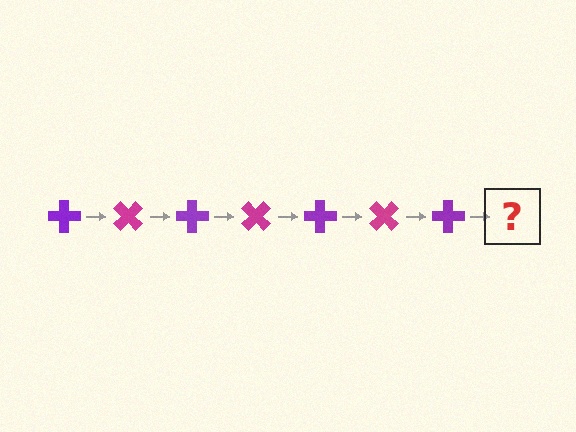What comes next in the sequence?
The next element should be a magenta cross, rotated 315 degrees from the start.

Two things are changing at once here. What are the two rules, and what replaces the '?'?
The two rules are that it rotates 45 degrees each step and the color cycles through purple and magenta. The '?' should be a magenta cross, rotated 315 degrees from the start.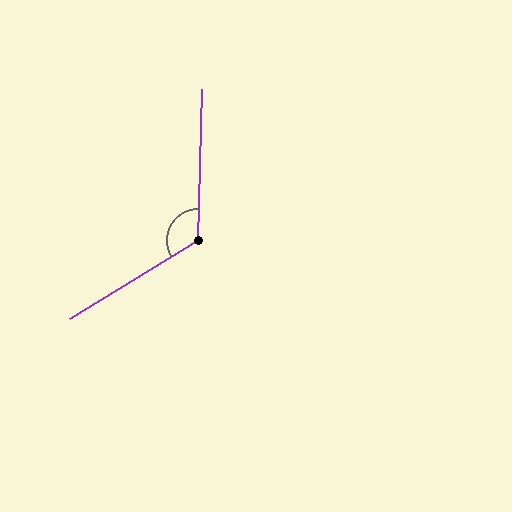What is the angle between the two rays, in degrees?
Approximately 123 degrees.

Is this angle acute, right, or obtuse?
It is obtuse.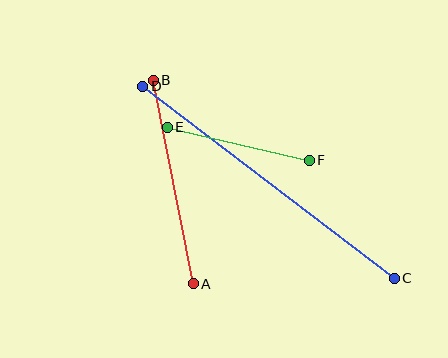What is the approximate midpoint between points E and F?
The midpoint is at approximately (238, 144) pixels.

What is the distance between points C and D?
The distance is approximately 317 pixels.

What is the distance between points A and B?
The distance is approximately 208 pixels.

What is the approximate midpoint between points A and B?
The midpoint is at approximately (173, 182) pixels.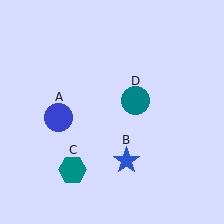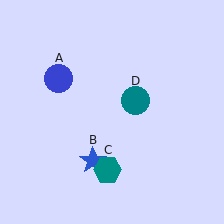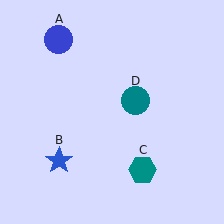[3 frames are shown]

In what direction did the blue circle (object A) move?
The blue circle (object A) moved up.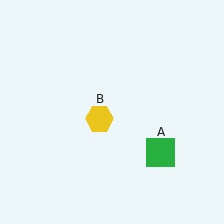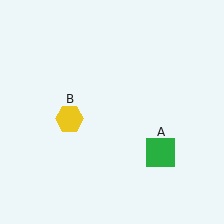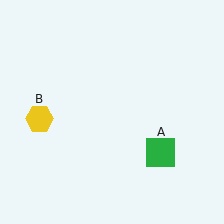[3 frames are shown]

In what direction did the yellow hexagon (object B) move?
The yellow hexagon (object B) moved left.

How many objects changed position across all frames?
1 object changed position: yellow hexagon (object B).